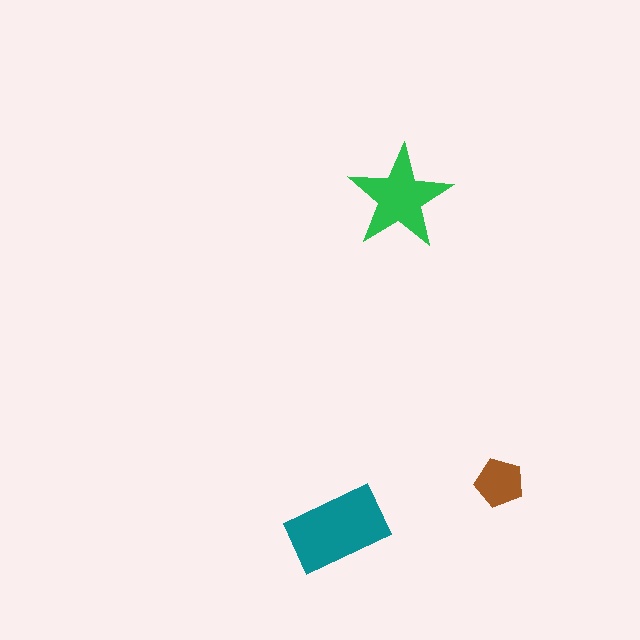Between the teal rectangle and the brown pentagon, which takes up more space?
The teal rectangle.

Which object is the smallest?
The brown pentagon.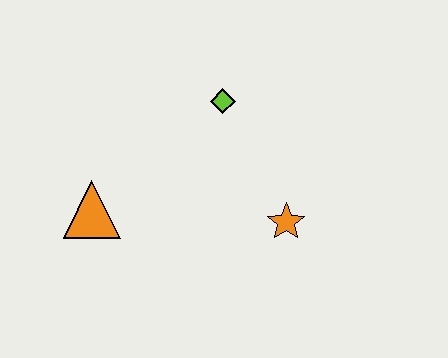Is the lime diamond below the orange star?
No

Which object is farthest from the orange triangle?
The orange star is farthest from the orange triangle.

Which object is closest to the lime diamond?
The orange star is closest to the lime diamond.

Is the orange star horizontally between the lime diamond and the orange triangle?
No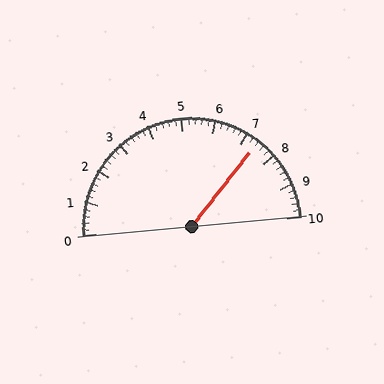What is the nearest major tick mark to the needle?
The nearest major tick mark is 7.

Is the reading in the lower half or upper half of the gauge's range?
The reading is in the upper half of the range (0 to 10).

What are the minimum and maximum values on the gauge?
The gauge ranges from 0 to 10.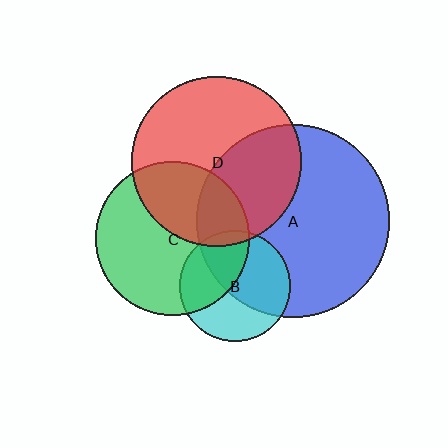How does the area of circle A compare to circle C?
Approximately 1.6 times.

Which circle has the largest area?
Circle A (blue).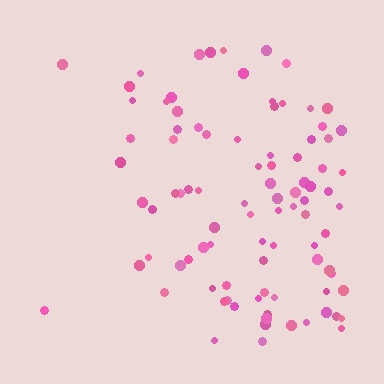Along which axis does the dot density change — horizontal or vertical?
Horizontal.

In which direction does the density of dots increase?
From left to right, with the right side densest.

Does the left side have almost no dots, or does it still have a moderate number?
Still a moderate number, just noticeably fewer than the right.